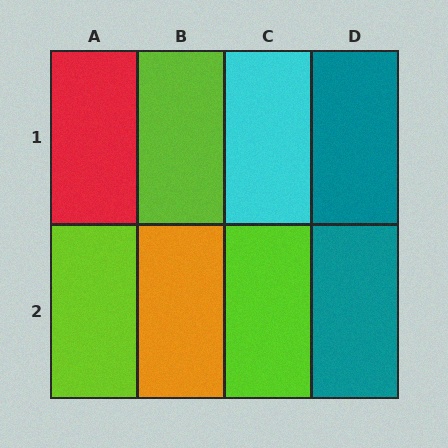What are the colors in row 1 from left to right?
Red, lime, cyan, teal.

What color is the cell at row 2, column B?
Orange.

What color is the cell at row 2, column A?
Lime.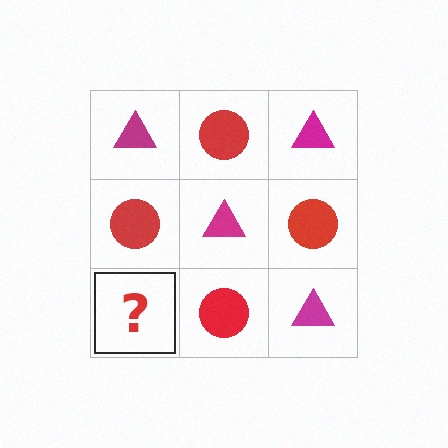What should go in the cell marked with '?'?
The missing cell should contain a magenta triangle.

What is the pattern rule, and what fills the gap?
The rule is that it alternates magenta triangle and red circle in a checkerboard pattern. The gap should be filled with a magenta triangle.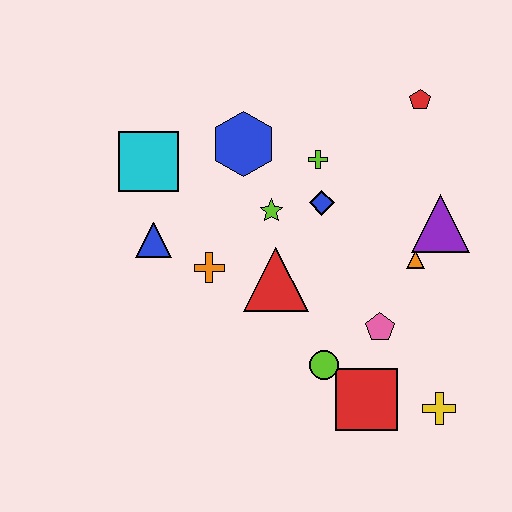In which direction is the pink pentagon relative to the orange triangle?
The pink pentagon is below the orange triangle.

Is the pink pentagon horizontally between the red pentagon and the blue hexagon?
Yes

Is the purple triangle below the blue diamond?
Yes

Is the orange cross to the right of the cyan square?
Yes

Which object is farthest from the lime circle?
The red pentagon is farthest from the lime circle.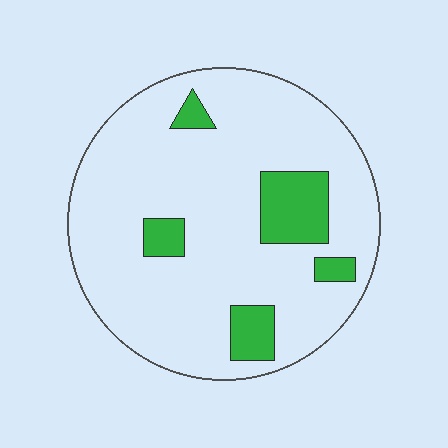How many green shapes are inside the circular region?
5.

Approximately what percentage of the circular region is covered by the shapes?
Approximately 15%.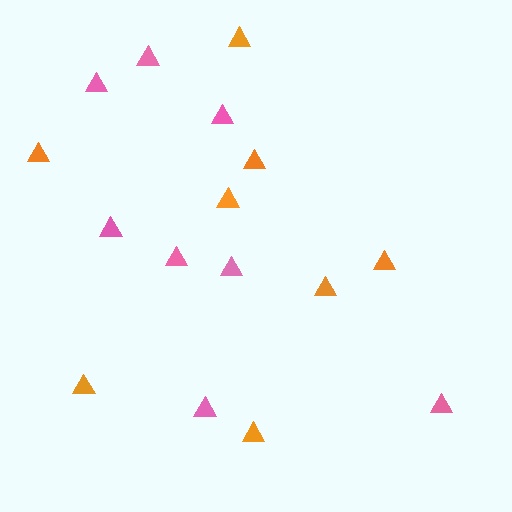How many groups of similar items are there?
There are 2 groups: one group of pink triangles (8) and one group of orange triangles (8).